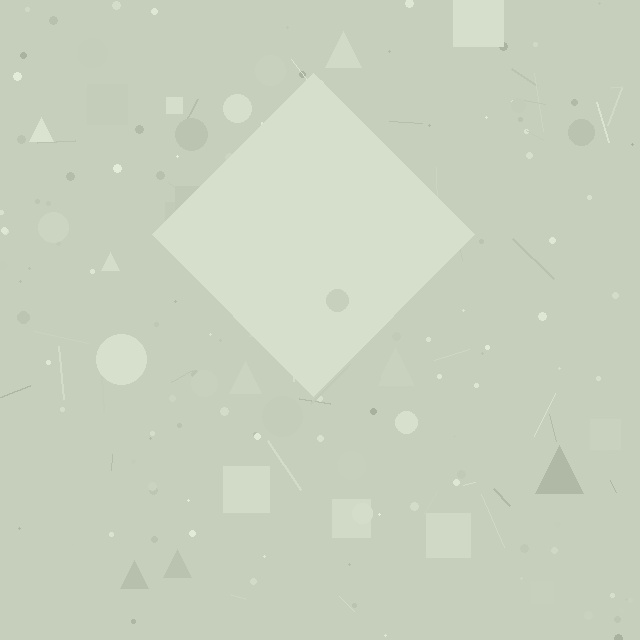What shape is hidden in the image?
A diamond is hidden in the image.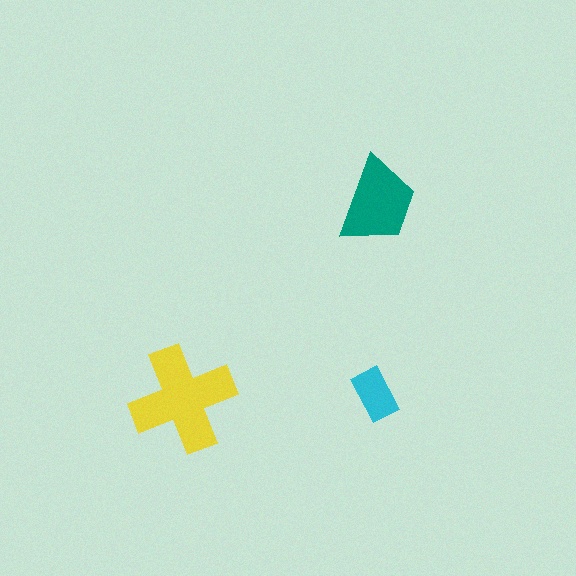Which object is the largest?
The yellow cross.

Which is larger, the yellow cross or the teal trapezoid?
The yellow cross.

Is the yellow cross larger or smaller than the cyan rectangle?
Larger.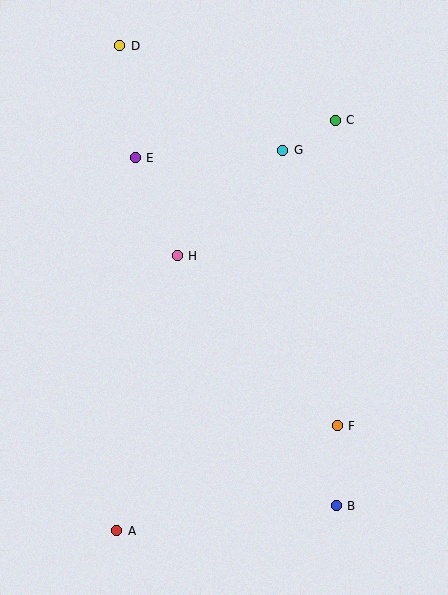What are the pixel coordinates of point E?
Point E is at (135, 158).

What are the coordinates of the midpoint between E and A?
The midpoint between E and A is at (126, 344).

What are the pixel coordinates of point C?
Point C is at (335, 120).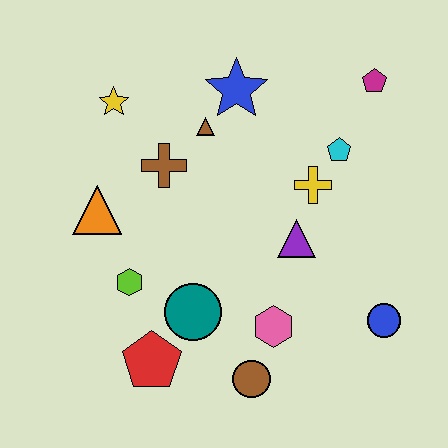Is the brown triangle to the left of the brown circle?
Yes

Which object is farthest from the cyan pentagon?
The red pentagon is farthest from the cyan pentagon.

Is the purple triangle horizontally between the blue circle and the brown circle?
Yes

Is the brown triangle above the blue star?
No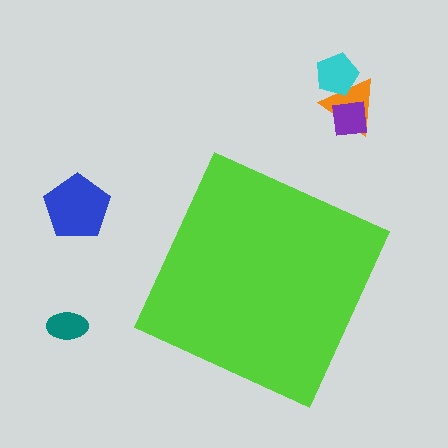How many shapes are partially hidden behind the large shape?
0 shapes are partially hidden.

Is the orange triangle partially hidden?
No, the orange triangle is fully visible.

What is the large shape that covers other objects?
A lime square.